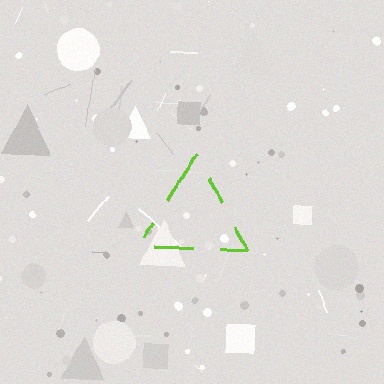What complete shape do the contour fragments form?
The contour fragments form a triangle.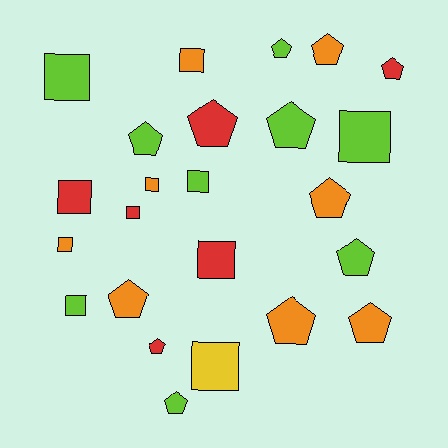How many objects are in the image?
There are 24 objects.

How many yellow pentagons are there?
There are no yellow pentagons.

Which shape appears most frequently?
Pentagon, with 13 objects.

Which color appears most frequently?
Lime, with 9 objects.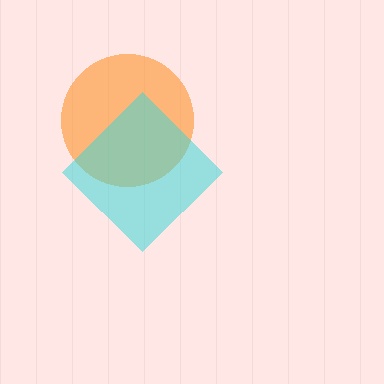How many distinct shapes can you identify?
There are 2 distinct shapes: an orange circle, a cyan diamond.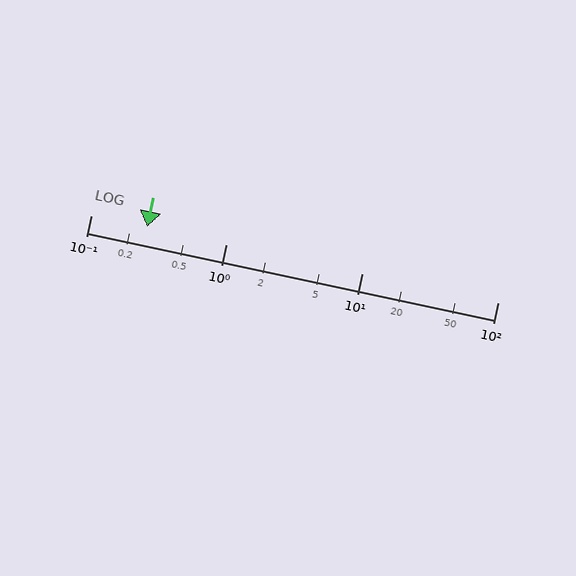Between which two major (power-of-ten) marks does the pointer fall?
The pointer is between 0.1 and 1.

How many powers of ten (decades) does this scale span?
The scale spans 3 decades, from 0.1 to 100.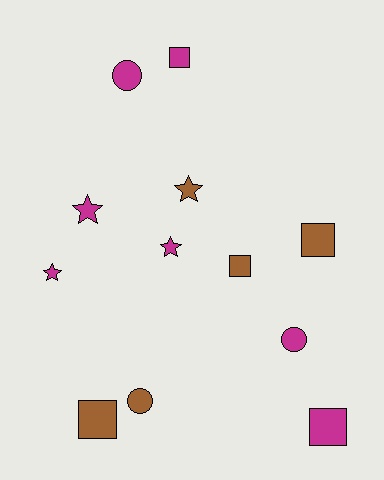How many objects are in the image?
There are 12 objects.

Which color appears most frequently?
Magenta, with 7 objects.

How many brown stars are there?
There is 1 brown star.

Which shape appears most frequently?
Square, with 5 objects.